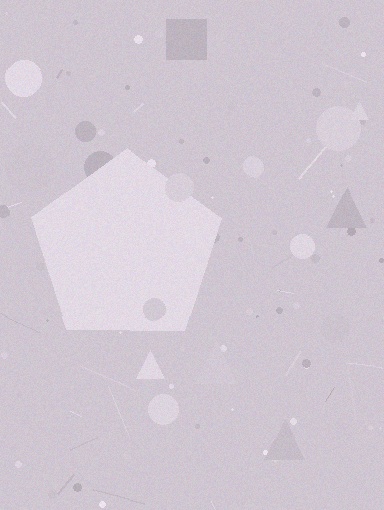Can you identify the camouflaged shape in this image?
The camouflaged shape is a pentagon.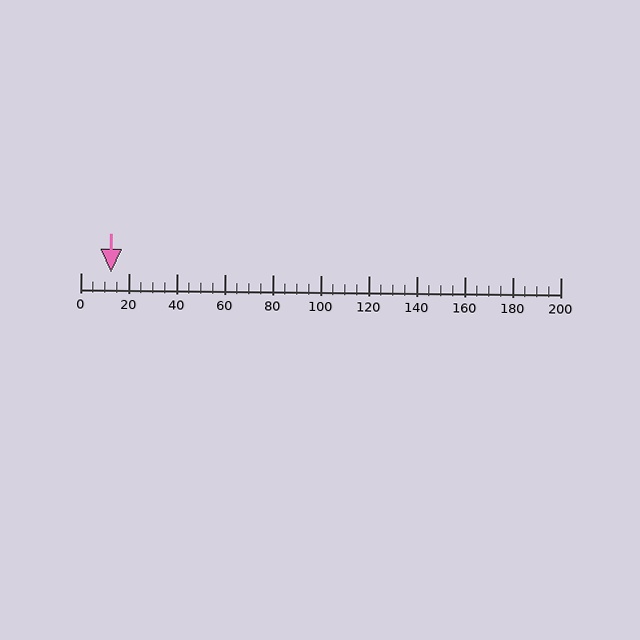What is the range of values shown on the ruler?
The ruler shows values from 0 to 200.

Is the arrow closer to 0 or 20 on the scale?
The arrow is closer to 20.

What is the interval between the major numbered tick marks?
The major tick marks are spaced 20 units apart.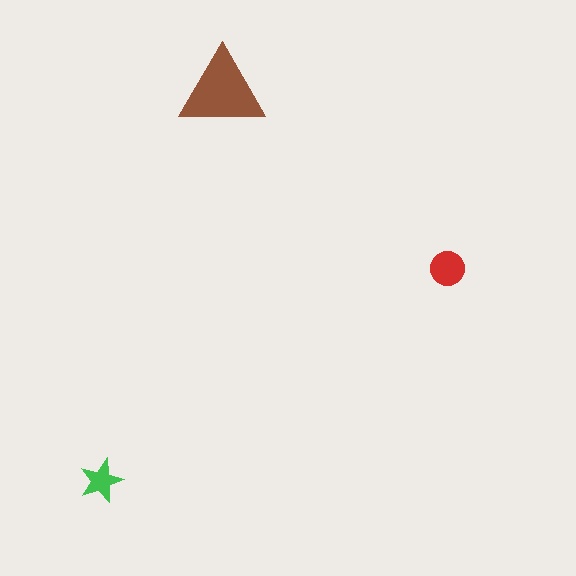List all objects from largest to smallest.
The brown triangle, the red circle, the green star.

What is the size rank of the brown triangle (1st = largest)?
1st.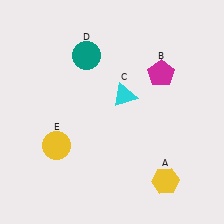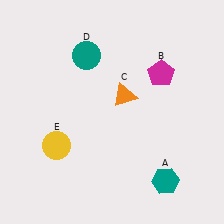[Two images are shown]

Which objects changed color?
A changed from yellow to teal. C changed from cyan to orange.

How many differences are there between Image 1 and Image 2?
There are 2 differences between the two images.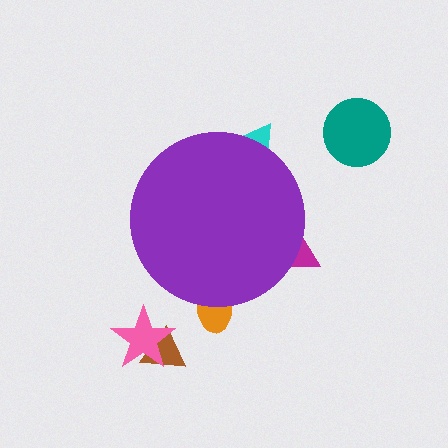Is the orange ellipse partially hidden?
Yes, the orange ellipse is partially hidden behind the purple circle.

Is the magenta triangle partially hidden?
Yes, the magenta triangle is partially hidden behind the purple circle.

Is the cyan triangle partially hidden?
Yes, the cyan triangle is partially hidden behind the purple circle.